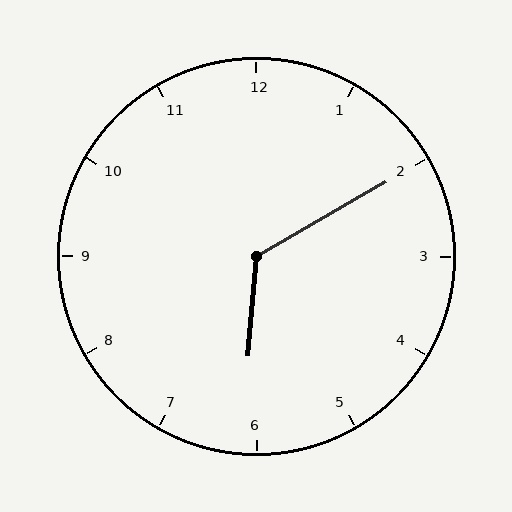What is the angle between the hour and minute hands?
Approximately 125 degrees.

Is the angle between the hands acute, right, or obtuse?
It is obtuse.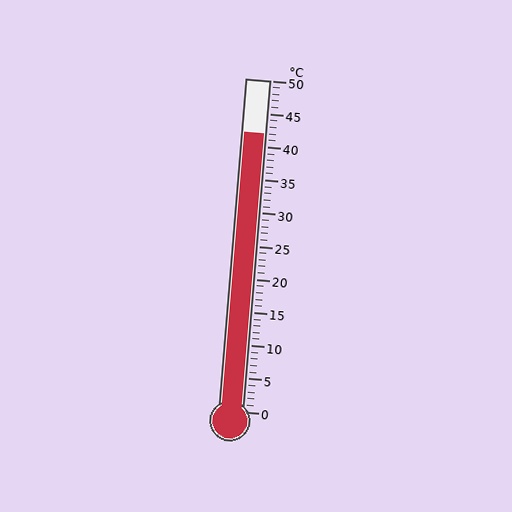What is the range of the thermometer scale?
The thermometer scale ranges from 0°C to 50°C.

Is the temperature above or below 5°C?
The temperature is above 5°C.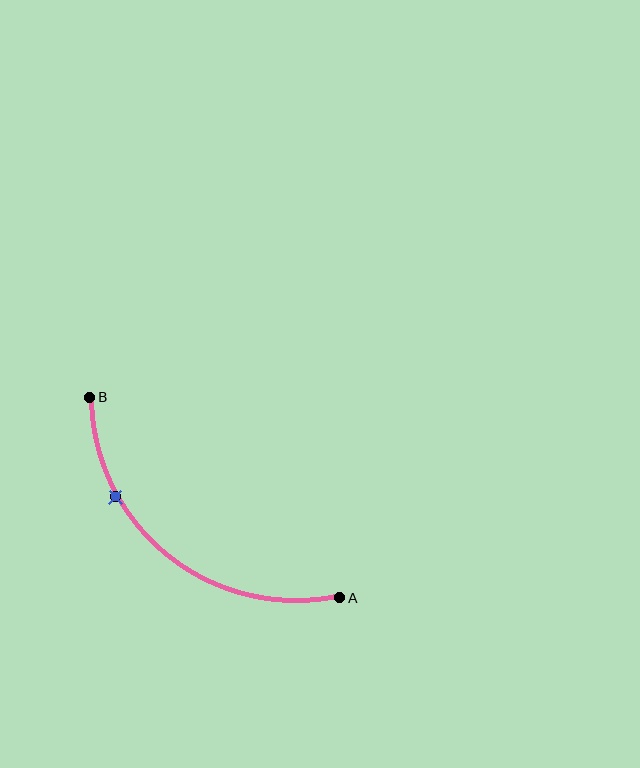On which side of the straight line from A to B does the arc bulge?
The arc bulges below and to the left of the straight line connecting A and B.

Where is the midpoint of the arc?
The arc midpoint is the point on the curve farthest from the straight line joining A and B. It sits below and to the left of that line.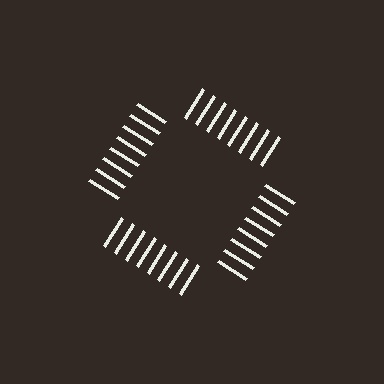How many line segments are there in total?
32 — 8 along each of the 4 edges.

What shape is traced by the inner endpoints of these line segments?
An illusory square — the line segments terminate on its edges but no continuous stroke is drawn.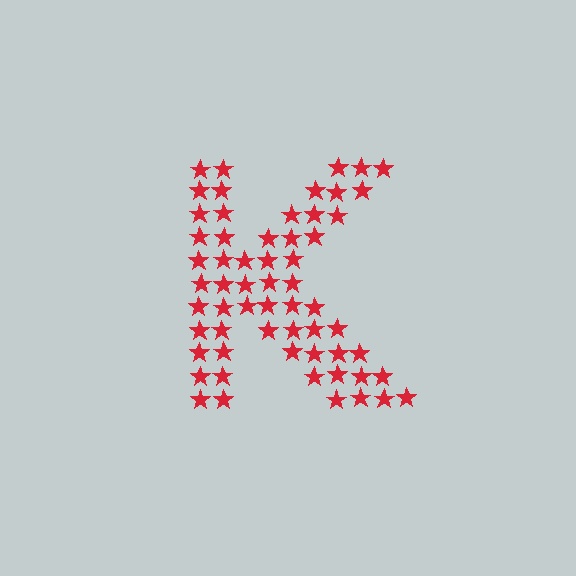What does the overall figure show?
The overall figure shows the letter K.